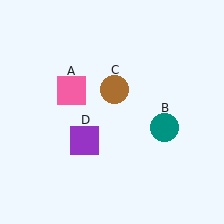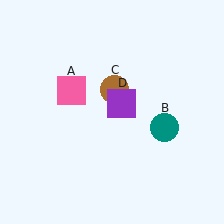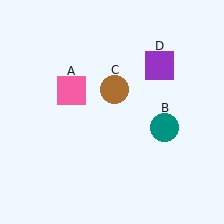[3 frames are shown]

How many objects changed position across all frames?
1 object changed position: purple square (object D).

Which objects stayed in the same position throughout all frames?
Pink square (object A) and teal circle (object B) and brown circle (object C) remained stationary.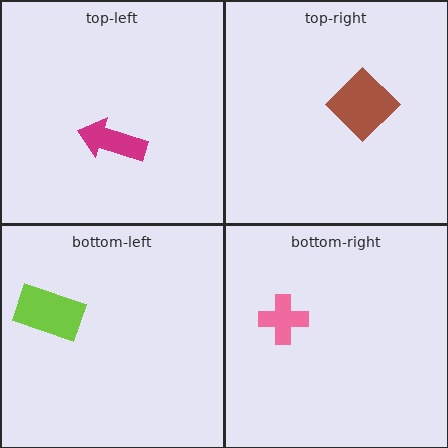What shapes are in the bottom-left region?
The lime rectangle.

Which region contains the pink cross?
The bottom-right region.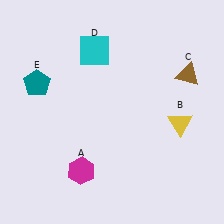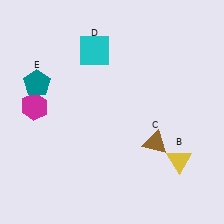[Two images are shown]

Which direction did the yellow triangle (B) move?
The yellow triangle (B) moved down.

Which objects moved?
The objects that moved are: the magenta hexagon (A), the yellow triangle (B), the brown triangle (C).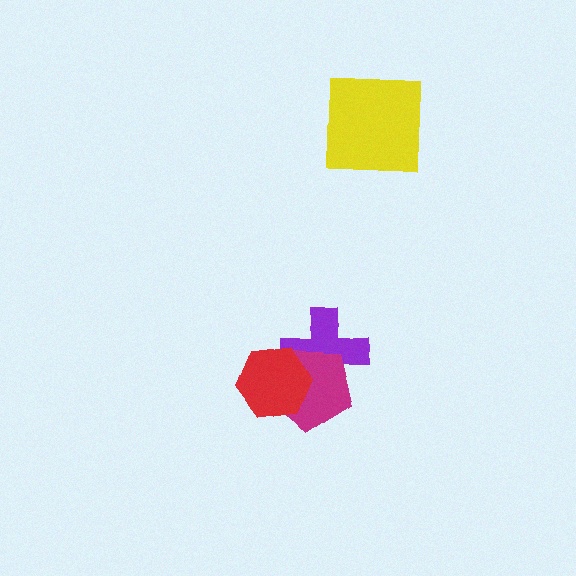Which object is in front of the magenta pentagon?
The red hexagon is in front of the magenta pentagon.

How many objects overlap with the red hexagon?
2 objects overlap with the red hexagon.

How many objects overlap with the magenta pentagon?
2 objects overlap with the magenta pentagon.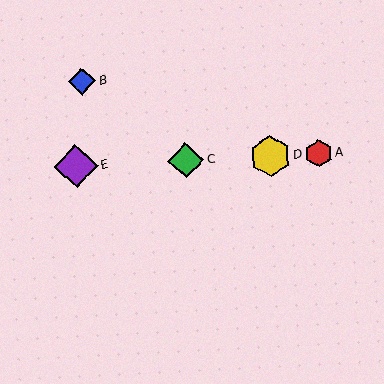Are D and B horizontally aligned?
No, D is at y≈156 and B is at y≈81.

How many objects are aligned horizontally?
4 objects (A, C, D, E) are aligned horizontally.